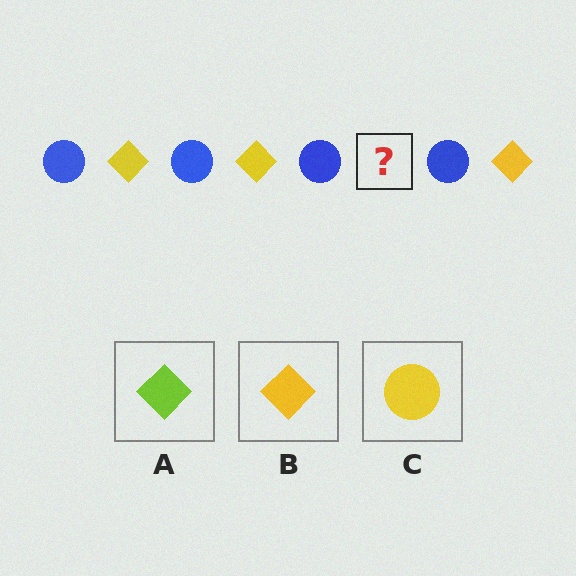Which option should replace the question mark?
Option B.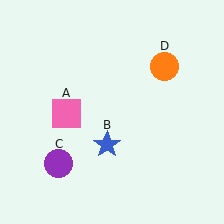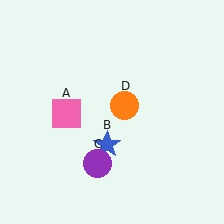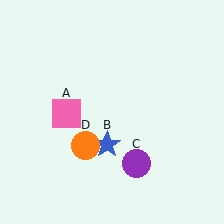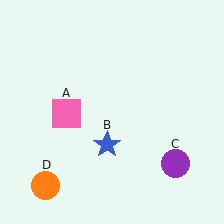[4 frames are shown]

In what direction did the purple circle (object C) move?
The purple circle (object C) moved right.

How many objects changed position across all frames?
2 objects changed position: purple circle (object C), orange circle (object D).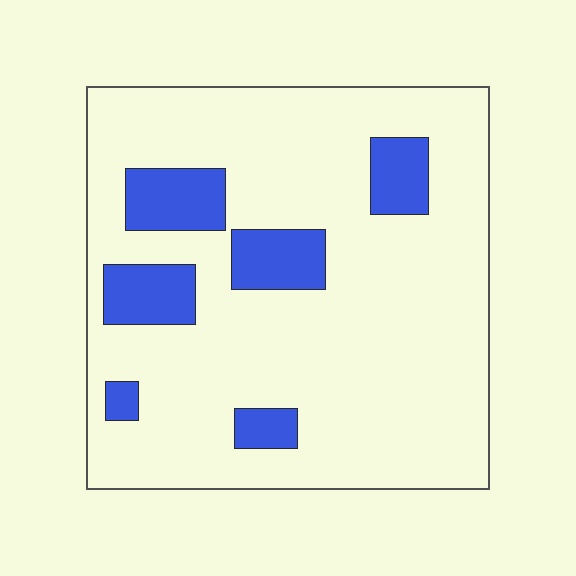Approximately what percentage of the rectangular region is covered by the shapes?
Approximately 15%.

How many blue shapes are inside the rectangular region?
6.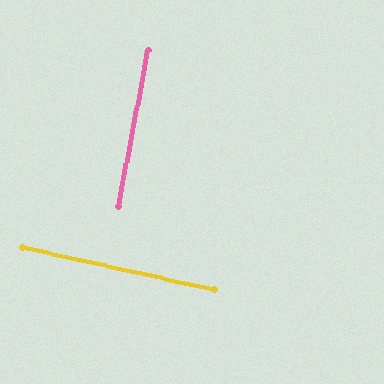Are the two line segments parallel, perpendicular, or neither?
Perpendicular — they meet at approximately 89°.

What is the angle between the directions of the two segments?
Approximately 89 degrees.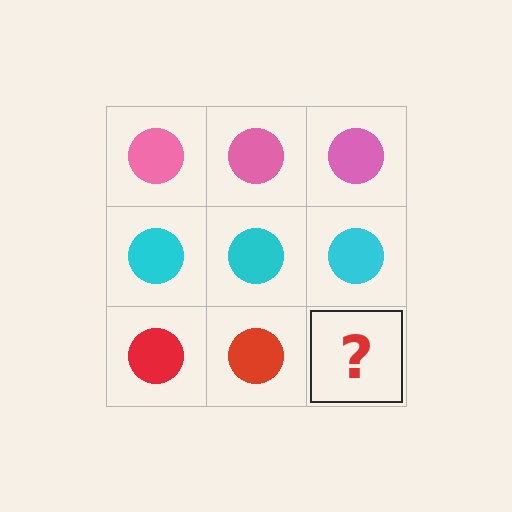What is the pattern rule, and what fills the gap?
The rule is that each row has a consistent color. The gap should be filled with a red circle.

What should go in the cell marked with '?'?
The missing cell should contain a red circle.